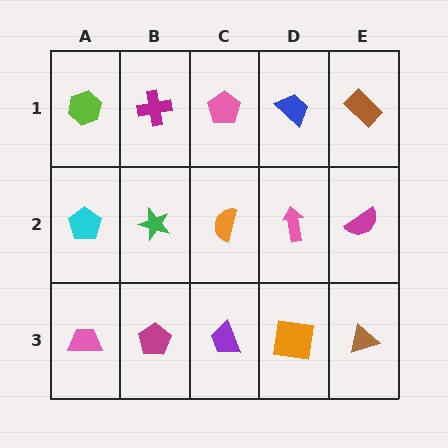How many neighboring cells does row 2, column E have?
3.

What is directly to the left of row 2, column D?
An orange semicircle.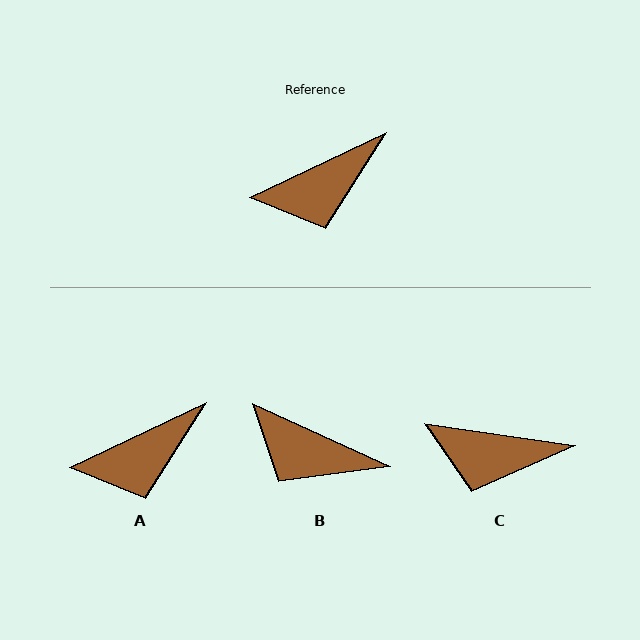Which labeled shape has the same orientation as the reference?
A.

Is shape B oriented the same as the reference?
No, it is off by about 50 degrees.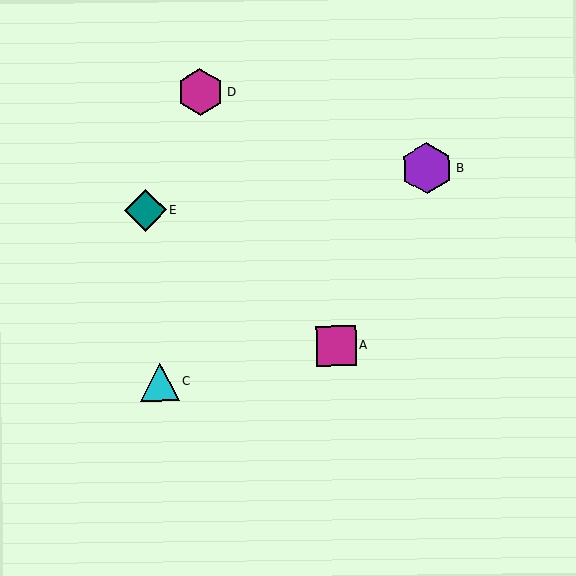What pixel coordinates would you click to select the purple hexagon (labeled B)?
Click at (427, 168) to select the purple hexagon B.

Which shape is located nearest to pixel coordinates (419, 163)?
The purple hexagon (labeled B) at (427, 168) is nearest to that location.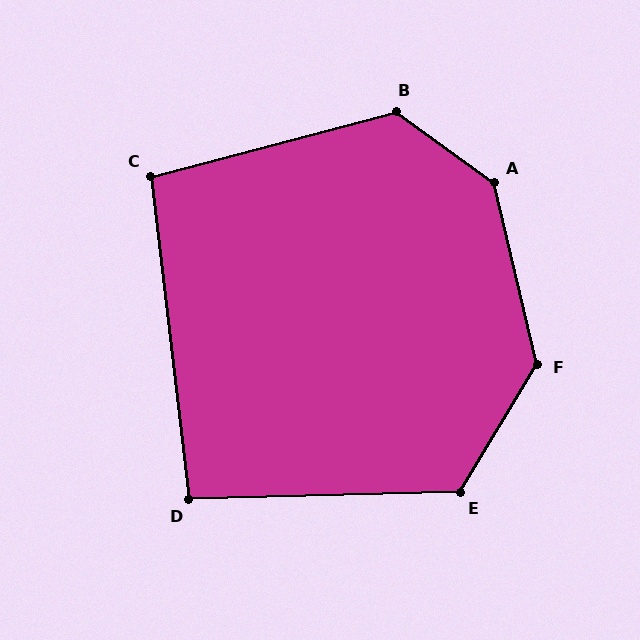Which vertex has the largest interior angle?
A, at approximately 139 degrees.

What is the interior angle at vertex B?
Approximately 129 degrees (obtuse).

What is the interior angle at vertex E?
Approximately 123 degrees (obtuse).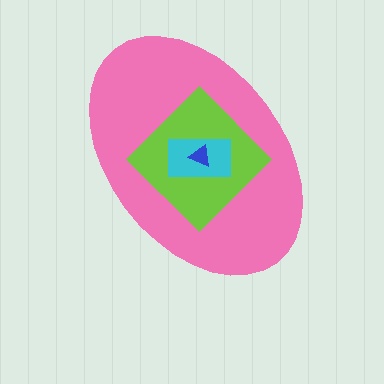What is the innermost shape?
The blue triangle.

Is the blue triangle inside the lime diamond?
Yes.